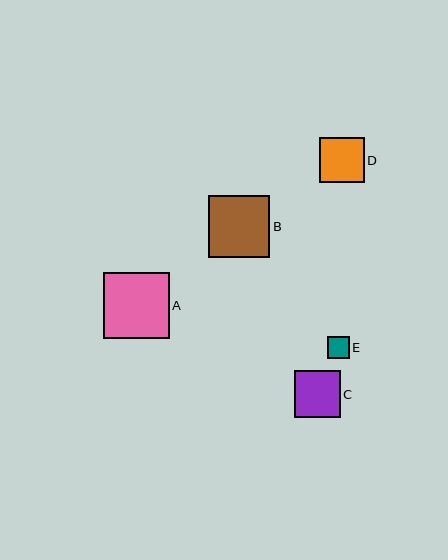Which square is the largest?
Square A is the largest with a size of approximately 66 pixels.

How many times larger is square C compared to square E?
Square C is approximately 2.1 times the size of square E.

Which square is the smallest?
Square E is the smallest with a size of approximately 22 pixels.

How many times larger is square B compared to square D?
Square B is approximately 1.4 times the size of square D.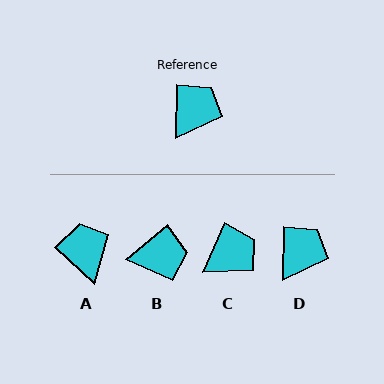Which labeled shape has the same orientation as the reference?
D.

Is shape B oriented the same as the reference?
No, it is off by about 49 degrees.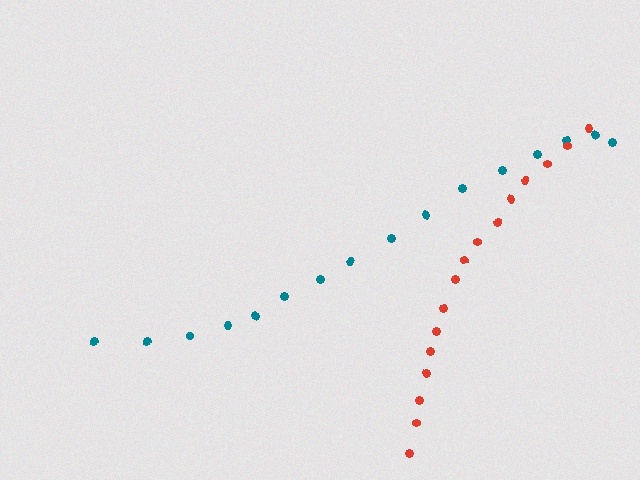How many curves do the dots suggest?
There are 2 distinct paths.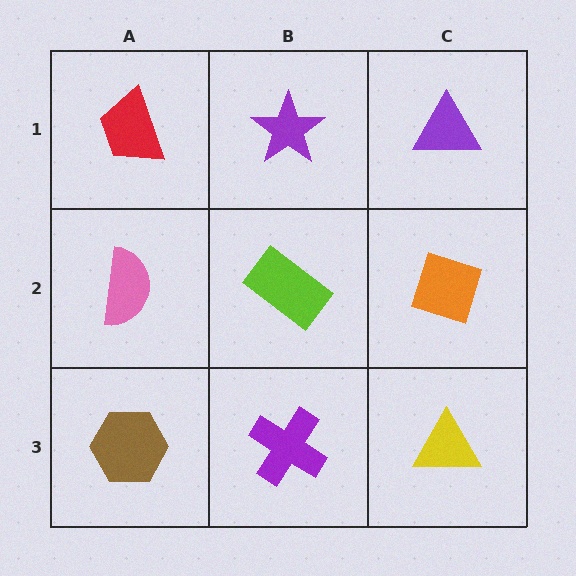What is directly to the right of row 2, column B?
An orange diamond.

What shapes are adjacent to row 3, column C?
An orange diamond (row 2, column C), a purple cross (row 3, column B).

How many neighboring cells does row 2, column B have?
4.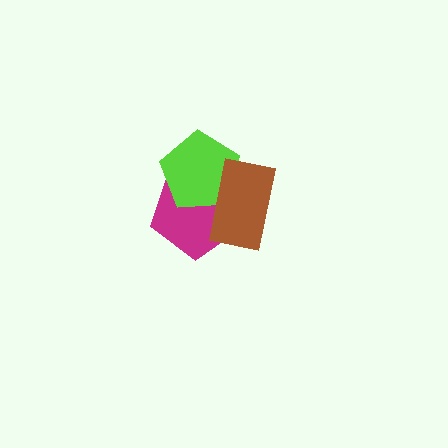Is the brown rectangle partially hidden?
No, no other shape covers it.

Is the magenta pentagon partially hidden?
Yes, it is partially covered by another shape.